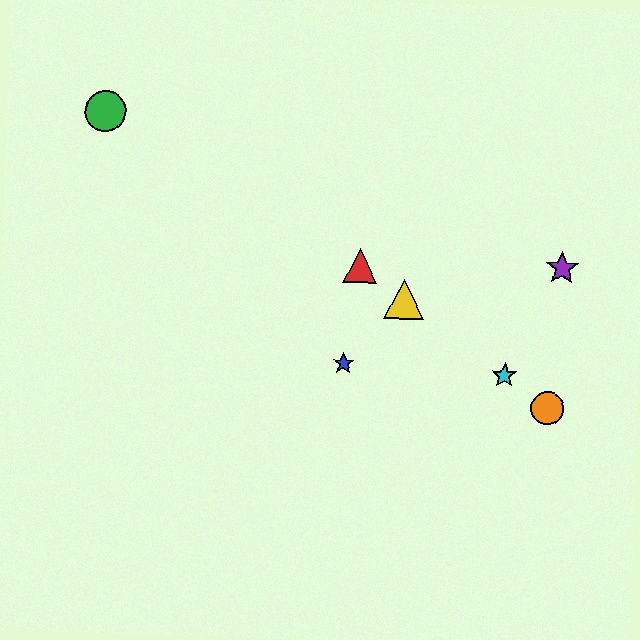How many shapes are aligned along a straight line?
4 shapes (the red triangle, the yellow triangle, the orange circle, the cyan star) are aligned along a straight line.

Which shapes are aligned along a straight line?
The red triangle, the yellow triangle, the orange circle, the cyan star are aligned along a straight line.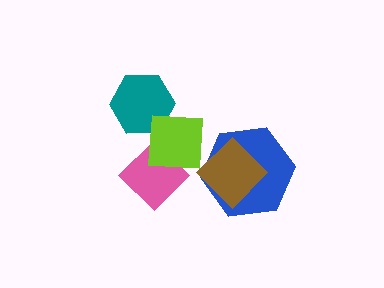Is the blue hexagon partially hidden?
Yes, it is partially covered by another shape.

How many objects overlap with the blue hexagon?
1 object overlaps with the blue hexagon.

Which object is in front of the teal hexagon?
The lime square is in front of the teal hexagon.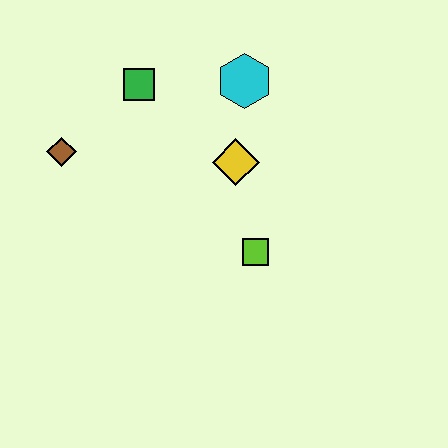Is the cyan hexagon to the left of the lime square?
Yes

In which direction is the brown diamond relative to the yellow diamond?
The brown diamond is to the left of the yellow diamond.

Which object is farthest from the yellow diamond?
The brown diamond is farthest from the yellow diamond.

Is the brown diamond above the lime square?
Yes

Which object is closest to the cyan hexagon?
The yellow diamond is closest to the cyan hexagon.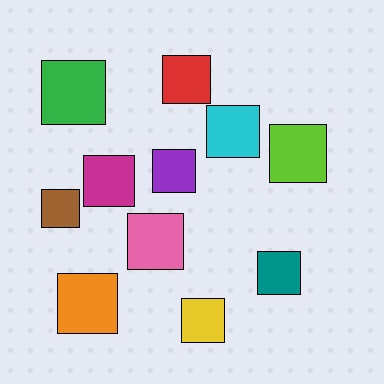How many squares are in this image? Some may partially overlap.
There are 11 squares.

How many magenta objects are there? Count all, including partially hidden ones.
There is 1 magenta object.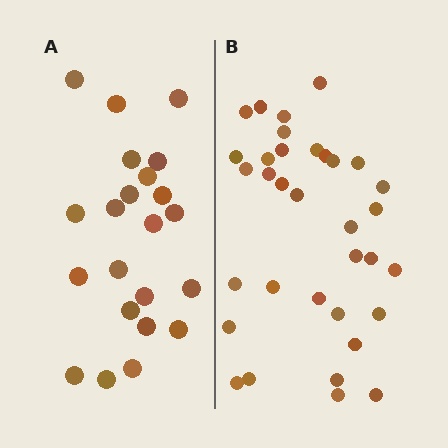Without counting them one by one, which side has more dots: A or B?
Region B (the right region) has more dots.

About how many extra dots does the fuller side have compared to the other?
Region B has roughly 12 or so more dots than region A.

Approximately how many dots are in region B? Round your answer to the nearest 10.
About 30 dots. (The exact count is 34, which rounds to 30.)